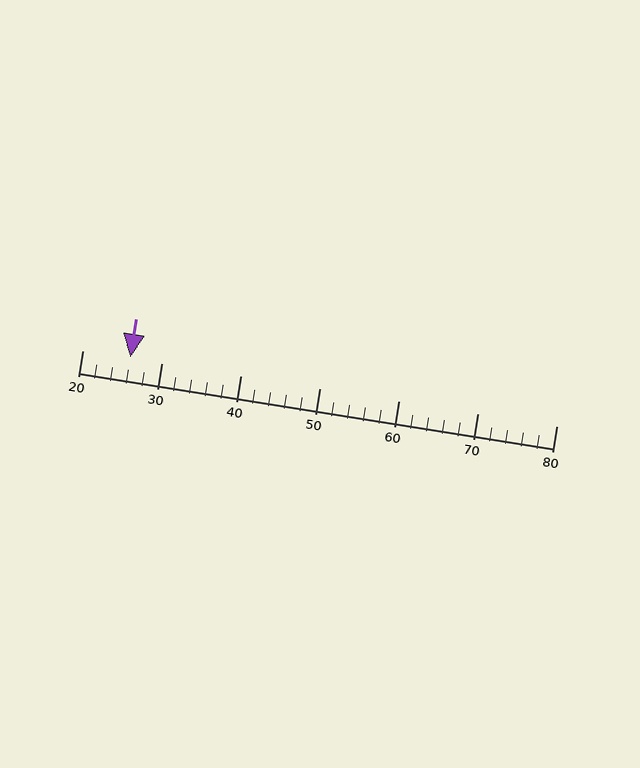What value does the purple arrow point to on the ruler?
The purple arrow points to approximately 26.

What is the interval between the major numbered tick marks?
The major tick marks are spaced 10 units apart.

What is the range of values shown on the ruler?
The ruler shows values from 20 to 80.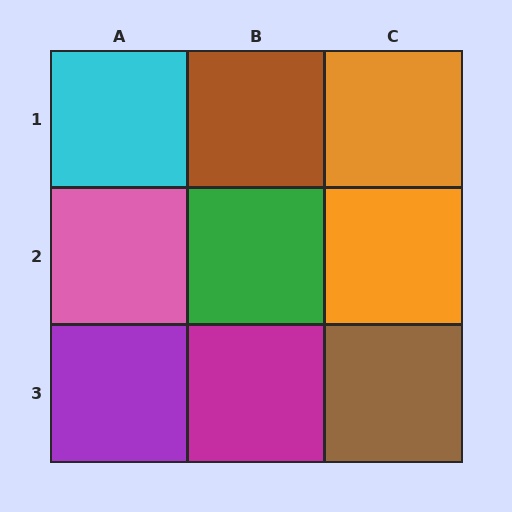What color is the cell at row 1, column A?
Cyan.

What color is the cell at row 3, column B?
Magenta.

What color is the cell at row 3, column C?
Brown.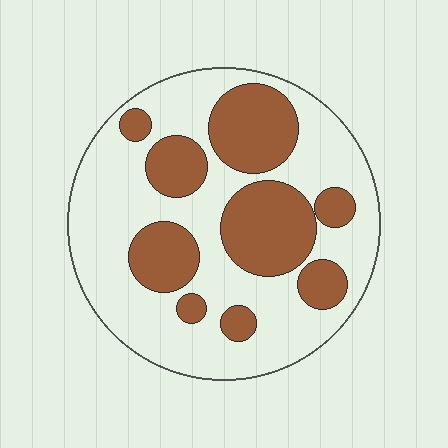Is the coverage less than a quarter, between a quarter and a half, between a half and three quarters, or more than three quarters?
Between a quarter and a half.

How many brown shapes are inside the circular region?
9.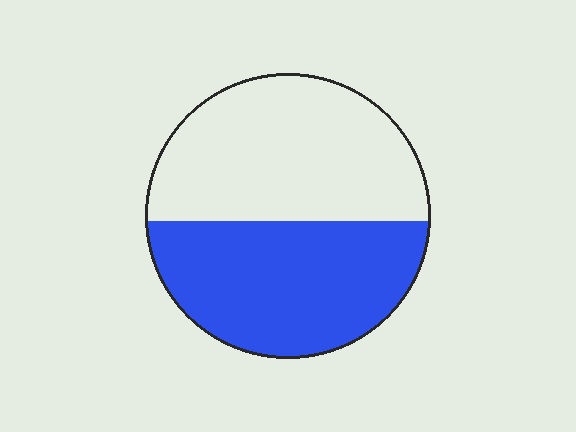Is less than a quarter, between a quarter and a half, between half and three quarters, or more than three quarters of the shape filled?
Between a quarter and a half.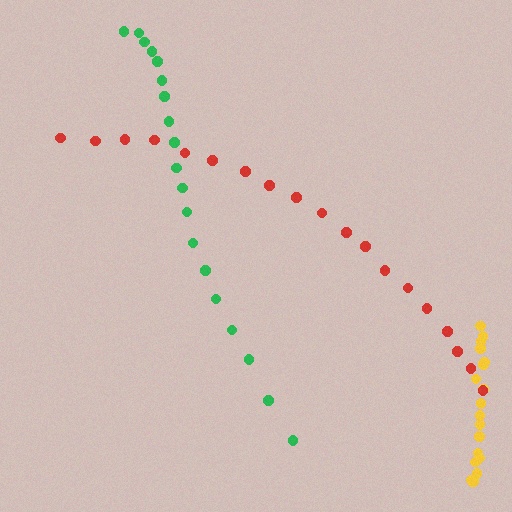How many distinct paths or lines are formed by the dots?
There are 3 distinct paths.